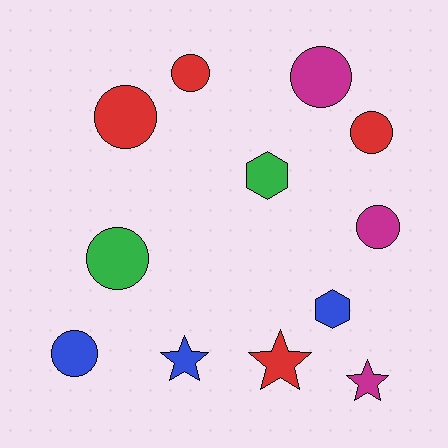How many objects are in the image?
There are 12 objects.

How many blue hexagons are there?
There is 1 blue hexagon.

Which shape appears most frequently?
Circle, with 7 objects.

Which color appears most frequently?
Red, with 4 objects.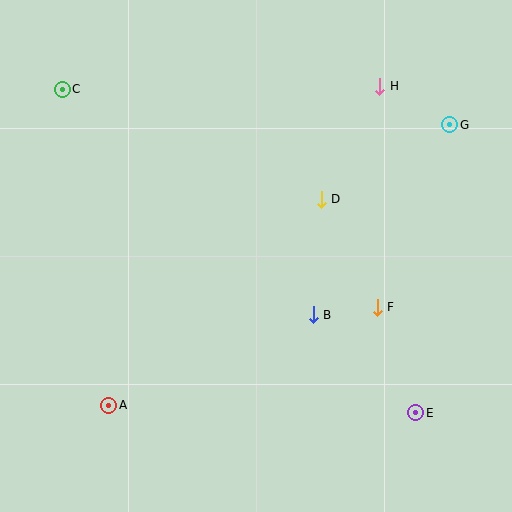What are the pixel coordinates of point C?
Point C is at (62, 89).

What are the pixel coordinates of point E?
Point E is at (416, 413).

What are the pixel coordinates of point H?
Point H is at (380, 86).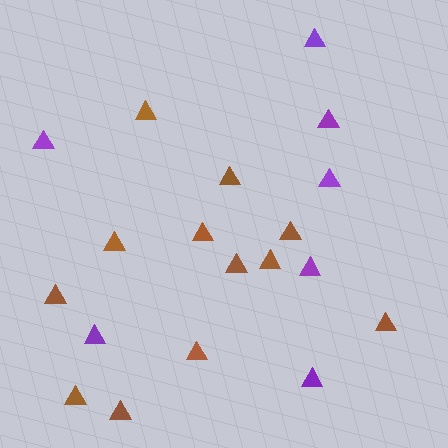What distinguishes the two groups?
There are 2 groups: one group of purple triangles (7) and one group of brown triangles (12).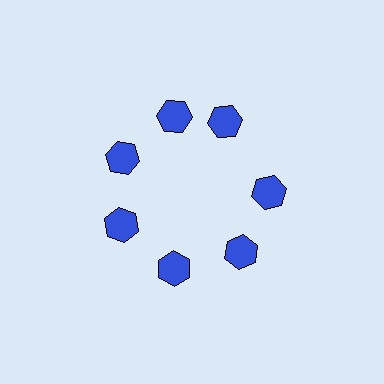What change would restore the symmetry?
The symmetry would be restored by rotating it back into even spacing with its neighbors so that all 7 hexagons sit at equal angles and equal distance from the center.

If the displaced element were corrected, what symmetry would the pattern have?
It would have 7-fold rotational symmetry — the pattern would map onto itself every 51 degrees.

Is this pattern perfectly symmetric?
No. The 7 blue hexagons are arranged in a ring, but one element near the 1 o'clock position is rotated out of alignment along the ring, breaking the 7-fold rotational symmetry.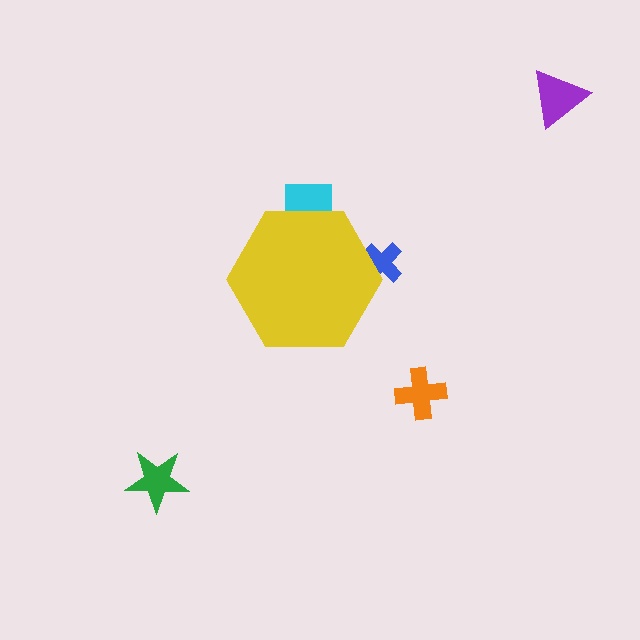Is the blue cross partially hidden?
Yes, the blue cross is partially hidden behind the yellow hexagon.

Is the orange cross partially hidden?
No, the orange cross is fully visible.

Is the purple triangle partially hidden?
No, the purple triangle is fully visible.